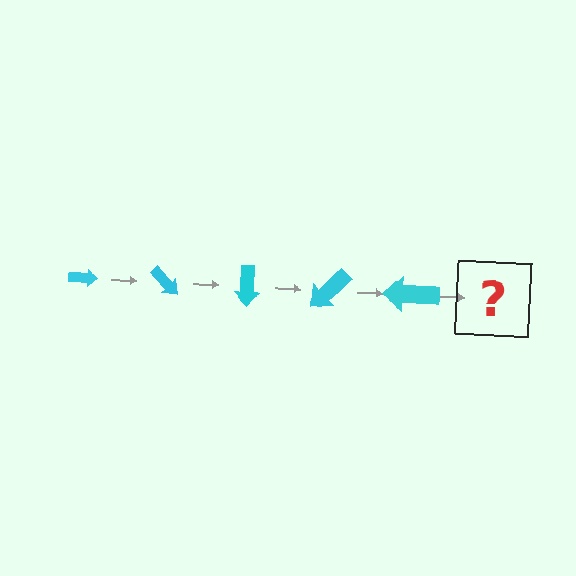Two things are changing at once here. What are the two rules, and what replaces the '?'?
The two rules are that the arrow grows larger each step and it rotates 45 degrees each step. The '?' should be an arrow, larger than the previous one and rotated 225 degrees from the start.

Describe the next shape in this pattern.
It should be an arrow, larger than the previous one and rotated 225 degrees from the start.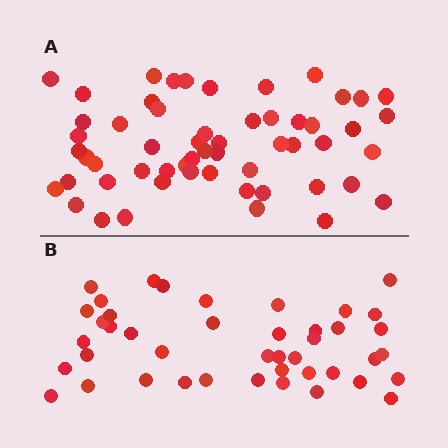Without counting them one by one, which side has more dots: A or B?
Region A (the top region) has more dots.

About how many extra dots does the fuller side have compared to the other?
Region A has approximately 15 more dots than region B.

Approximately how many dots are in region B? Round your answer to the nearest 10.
About 40 dots. (The exact count is 43, which rounds to 40.)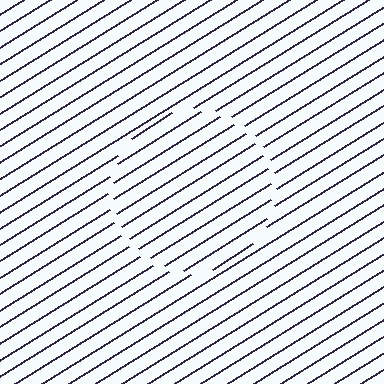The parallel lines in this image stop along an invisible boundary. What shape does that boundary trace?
An illusory circle. The interior of the shape contains the same grating, shifted by half a period — the contour is defined by the phase discontinuity where line-ends from the inner and outer gratings abut.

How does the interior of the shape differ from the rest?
The interior of the shape contains the same grating, shifted by half a period — the contour is defined by the phase discontinuity where line-ends from the inner and outer gratings abut.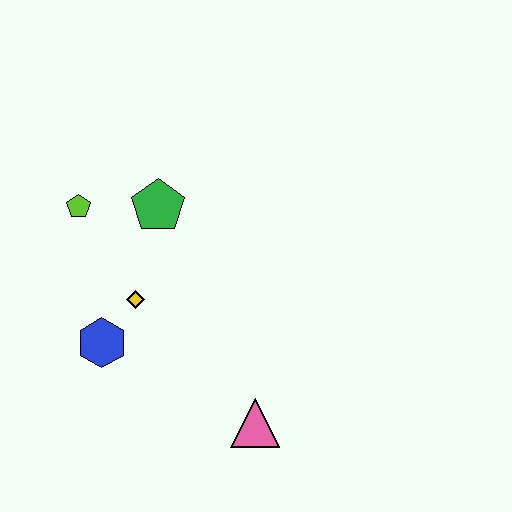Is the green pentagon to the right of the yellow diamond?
Yes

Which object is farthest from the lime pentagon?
The pink triangle is farthest from the lime pentagon.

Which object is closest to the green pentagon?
The lime pentagon is closest to the green pentagon.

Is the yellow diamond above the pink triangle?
Yes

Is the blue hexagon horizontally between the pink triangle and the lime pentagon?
Yes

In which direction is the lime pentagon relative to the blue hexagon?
The lime pentagon is above the blue hexagon.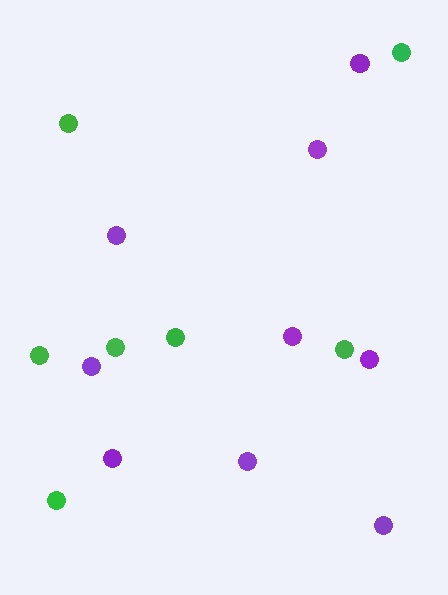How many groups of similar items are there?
There are 2 groups: one group of purple circles (9) and one group of green circles (7).